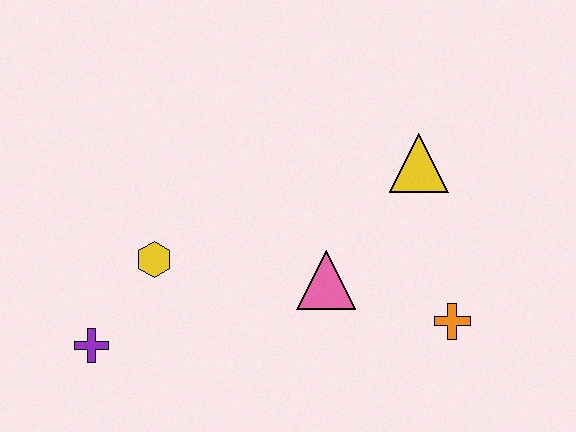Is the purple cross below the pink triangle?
Yes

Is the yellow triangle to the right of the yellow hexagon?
Yes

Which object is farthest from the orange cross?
The purple cross is farthest from the orange cross.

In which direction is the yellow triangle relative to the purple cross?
The yellow triangle is to the right of the purple cross.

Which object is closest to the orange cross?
The pink triangle is closest to the orange cross.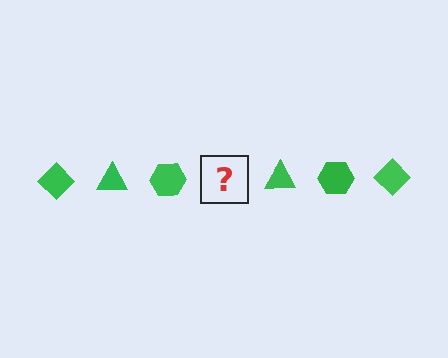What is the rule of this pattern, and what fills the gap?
The rule is that the pattern cycles through diamond, triangle, hexagon shapes in green. The gap should be filled with a green diamond.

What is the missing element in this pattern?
The missing element is a green diamond.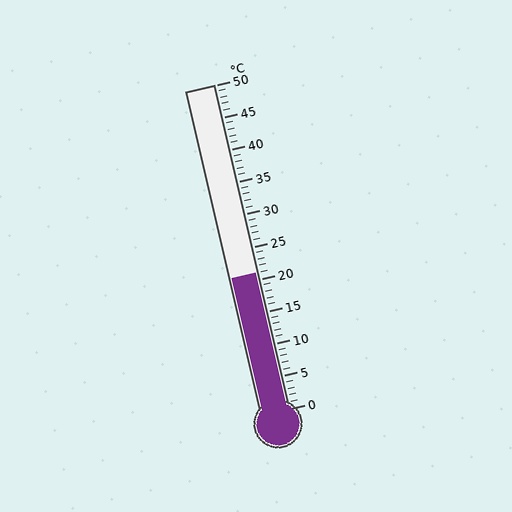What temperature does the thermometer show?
The thermometer shows approximately 21°C.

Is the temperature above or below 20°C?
The temperature is above 20°C.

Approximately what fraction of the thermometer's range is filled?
The thermometer is filled to approximately 40% of its range.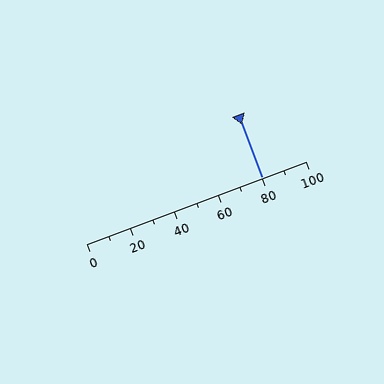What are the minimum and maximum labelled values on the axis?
The axis runs from 0 to 100.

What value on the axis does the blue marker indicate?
The marker indicates approximately 80.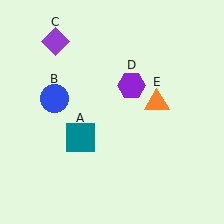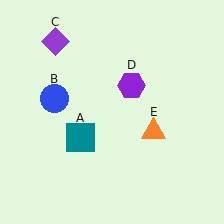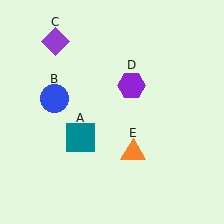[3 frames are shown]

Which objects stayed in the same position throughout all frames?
Teal square (object A) and blue circle (object B) and purple diamond (object C) and purple hexagon (object D) remained stationary.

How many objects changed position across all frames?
1 object changed position: orange triangle (object E).